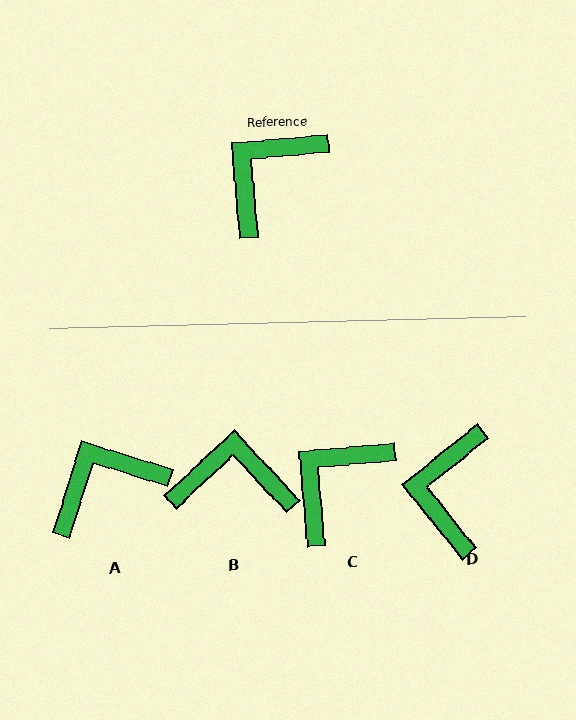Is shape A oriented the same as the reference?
No, it is off by about 22 degrees.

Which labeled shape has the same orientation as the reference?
C.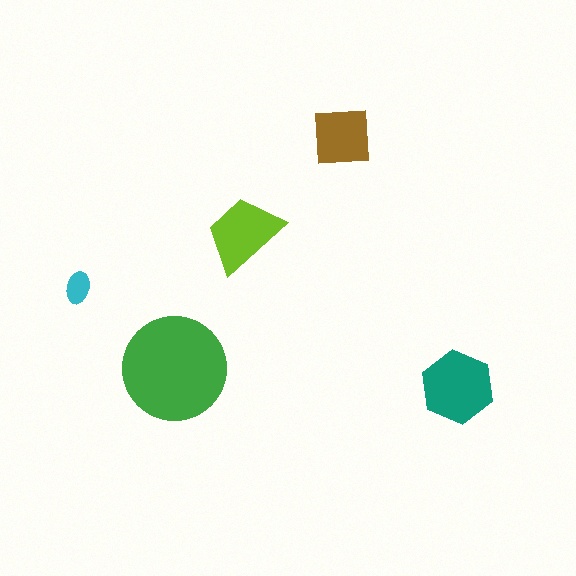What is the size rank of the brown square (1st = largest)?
4th.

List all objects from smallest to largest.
The cyan ellipse, the brown square, the lime trapezoid, the teal hexagon, the green circle.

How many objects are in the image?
There are 5 objects in the image.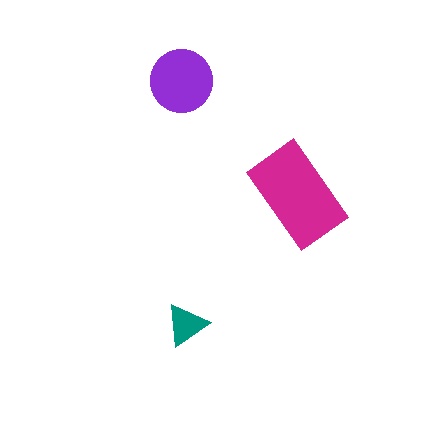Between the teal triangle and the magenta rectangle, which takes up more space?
The magenta rectangle.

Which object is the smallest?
The teal triangle.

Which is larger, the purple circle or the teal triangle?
The purple circle.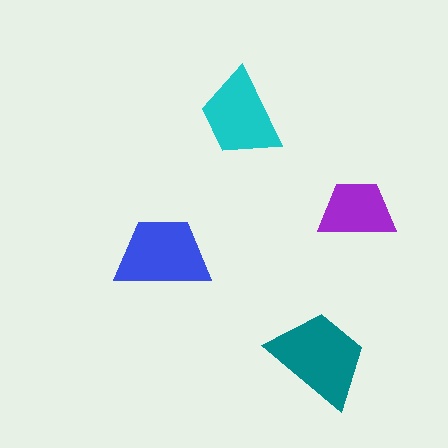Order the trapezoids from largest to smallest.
the teal one, the blue one, the cyan one, the purple one.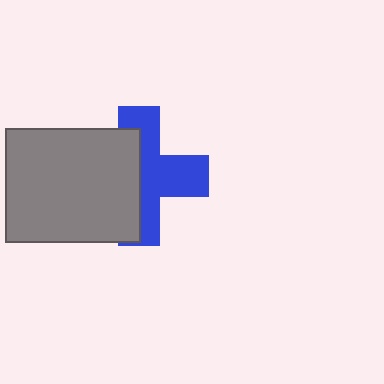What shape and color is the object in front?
The object in front is a gray rectangle.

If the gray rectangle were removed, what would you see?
You would see the complete blue cross.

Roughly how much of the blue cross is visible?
About half of it is visible (roughly 52%).